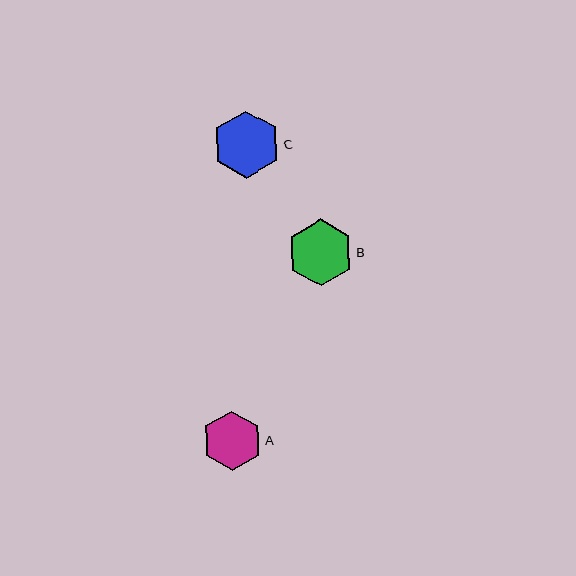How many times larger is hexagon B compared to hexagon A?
Hexagon B is approximately 1.1 times the size of hexagon A.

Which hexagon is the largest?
Hexagon C is the largest with a size of approximately 67 pixels.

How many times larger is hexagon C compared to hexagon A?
Hexagon C is approximately 1.1 times the size of hexagon A.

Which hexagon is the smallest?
Hexagon A is the smallest with a size of approximately 60 pixels.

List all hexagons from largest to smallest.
From largest to smallest: C, B, A.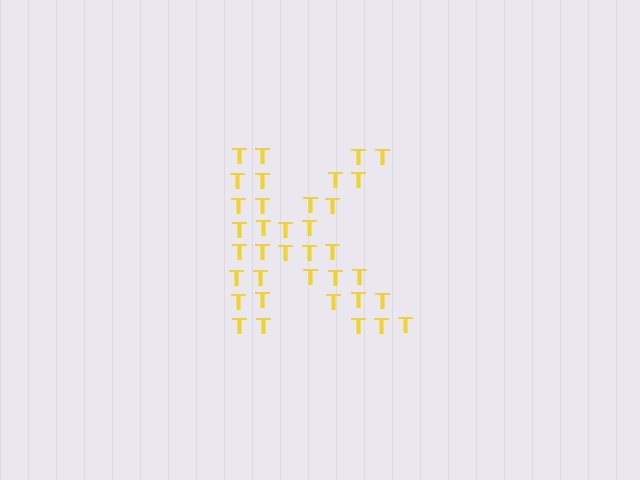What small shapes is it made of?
It is made of small letter T's.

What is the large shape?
The large shape is the letter K.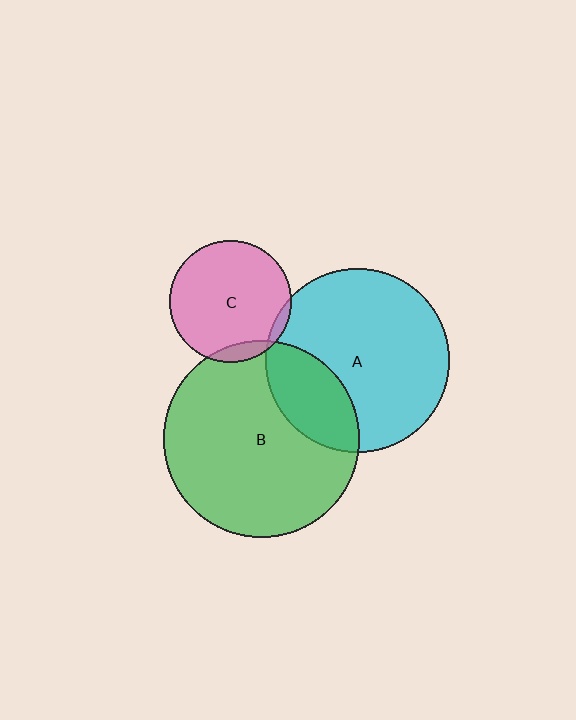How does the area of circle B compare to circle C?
Approximately 2.6 times.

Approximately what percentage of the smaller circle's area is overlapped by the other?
Approximately 10%.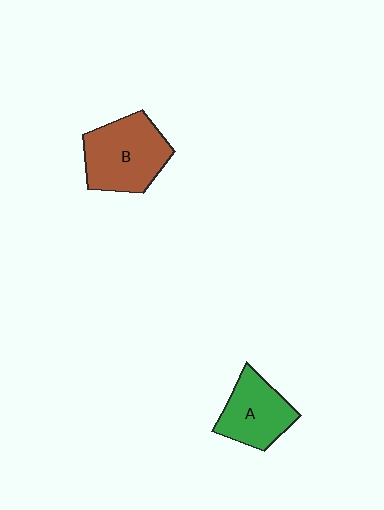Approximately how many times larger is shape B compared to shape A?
Approximately 1.3 times.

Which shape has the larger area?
Shape B (brown).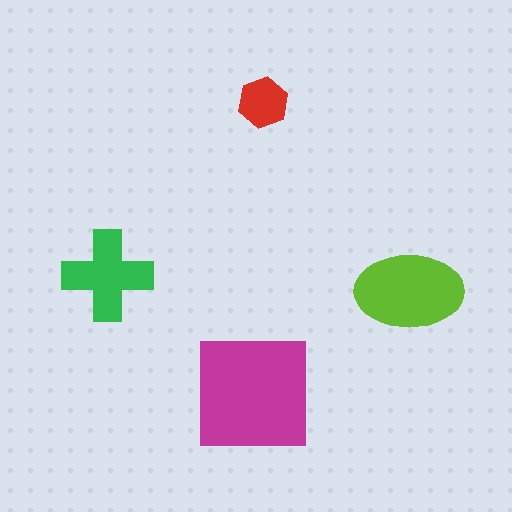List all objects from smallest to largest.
The red hexagon, the green cross, the lime ellipse, the magenta square.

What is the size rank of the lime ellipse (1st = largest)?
2nd.